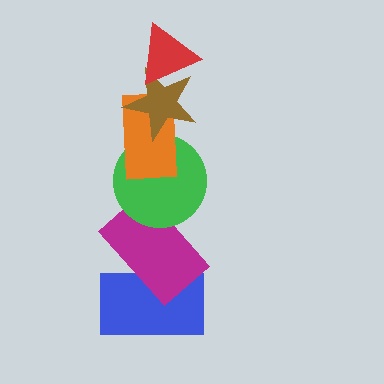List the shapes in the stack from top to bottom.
From top to bottom: the red triangle, the brown star, the orange rectangle, the green circle, the magenta rectangle, the blue rectangle.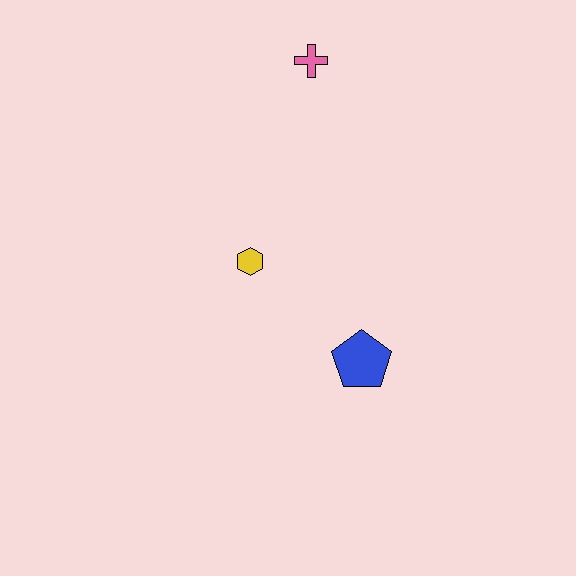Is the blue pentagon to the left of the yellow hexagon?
No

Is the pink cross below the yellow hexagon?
No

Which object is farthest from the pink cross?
The blue pentagon is farthest from the pink cross.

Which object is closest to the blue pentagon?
The yellow hexagon is closest to the blue pentagon.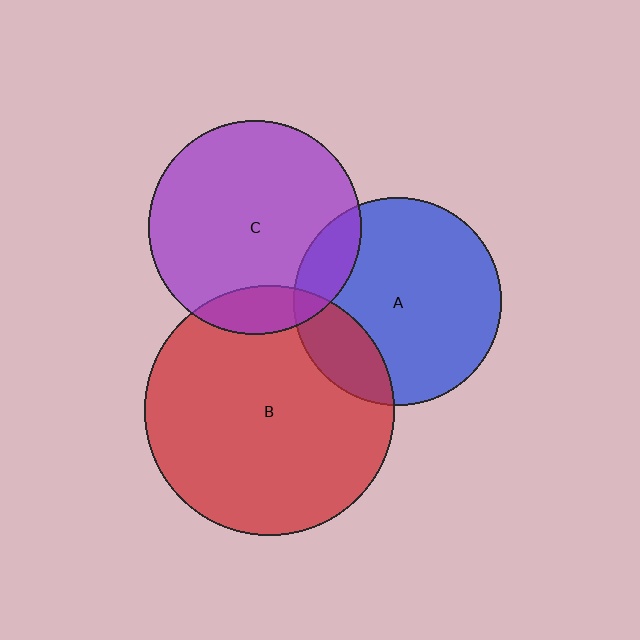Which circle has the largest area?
Circle B (red).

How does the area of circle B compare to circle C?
Approximately 1.4 times.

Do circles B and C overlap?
Yes.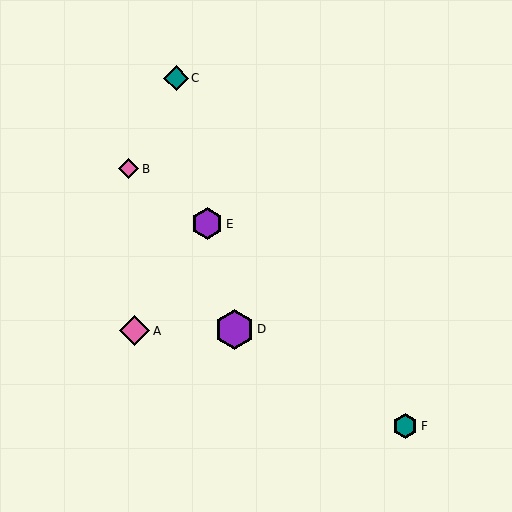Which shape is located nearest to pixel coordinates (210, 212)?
The purple hexagon (labeled E) at (207, 224) is nearest to that location.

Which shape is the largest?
The purple hexagon (labeled D) is the largest.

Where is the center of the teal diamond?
The center of the teal diamond is at (176, 78).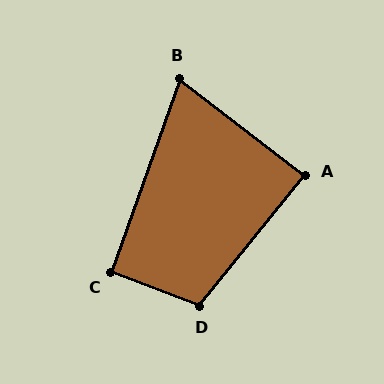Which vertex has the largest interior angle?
D, at approximately 108 degrees.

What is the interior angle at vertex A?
Approximately 89 degrees (approximately right).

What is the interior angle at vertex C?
Approximately 91 degrees (approximately right).